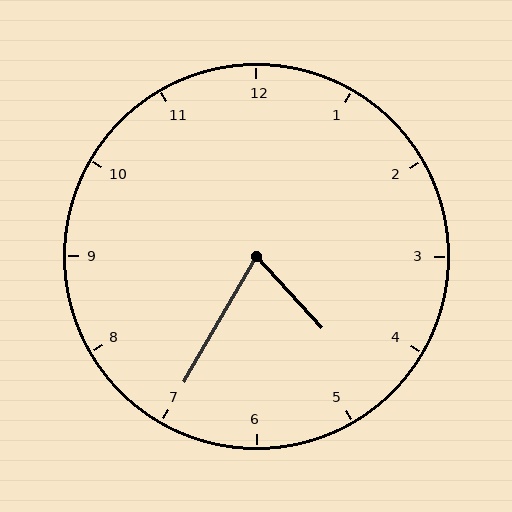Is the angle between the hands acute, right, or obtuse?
It is acute.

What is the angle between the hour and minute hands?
Approximately 72 degrees.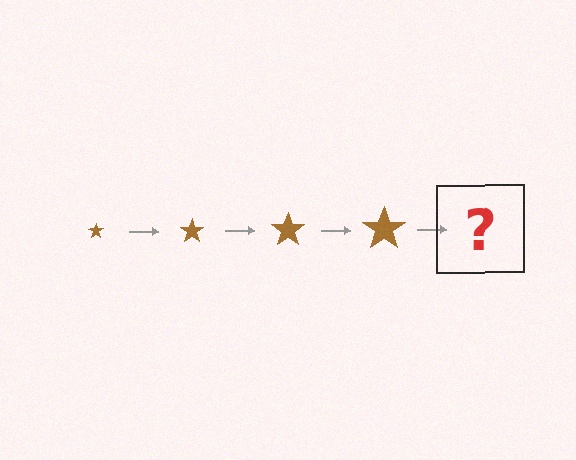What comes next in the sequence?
The next element should be a brown star, larger than the previous one.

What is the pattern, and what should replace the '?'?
The pattern is that the star gets progressively larger each step. The '?' should be a brown star, larger than the previous one.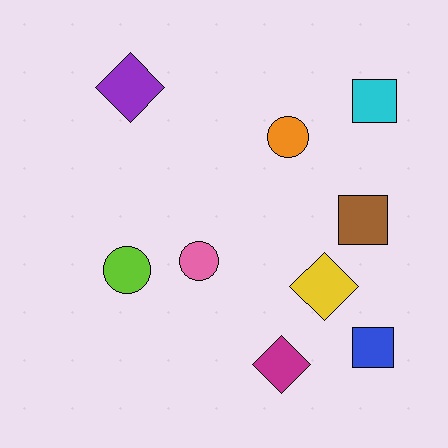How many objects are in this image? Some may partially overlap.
There are 9 objects.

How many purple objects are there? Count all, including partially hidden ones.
There is 1 purple object.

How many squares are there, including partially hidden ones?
There are 3 squares.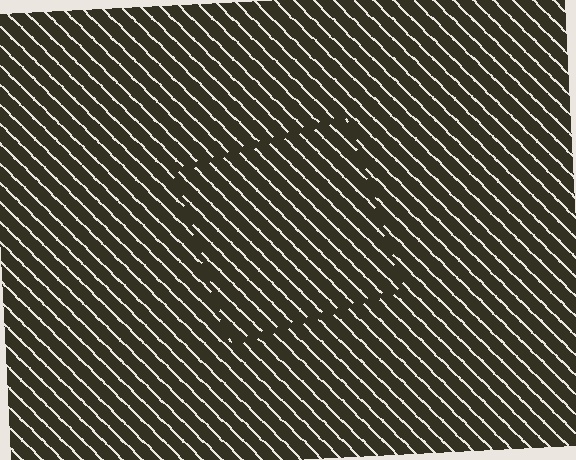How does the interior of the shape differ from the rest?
The interior of the shape contains the same grating, shifted by half a period — the contour is defined by the phase discontinuity where line-ends from the inner and outer gratings abut.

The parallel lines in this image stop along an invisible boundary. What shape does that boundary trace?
An illusory square. The interior of the shape contains the same grating, shifted by half a period — the contour is defined by the phase discontinuity where line-ends from the inner and outer gratings abut.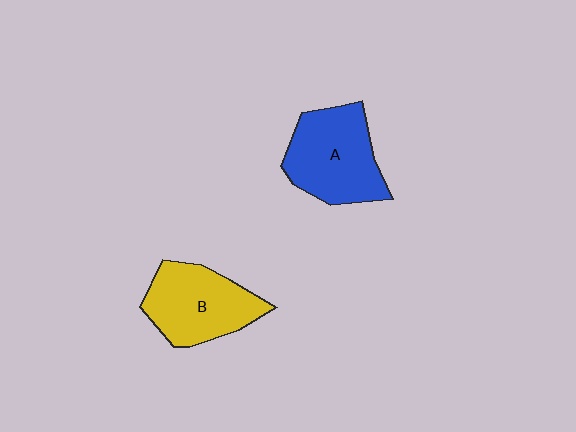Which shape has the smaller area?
Shape B (yellow).